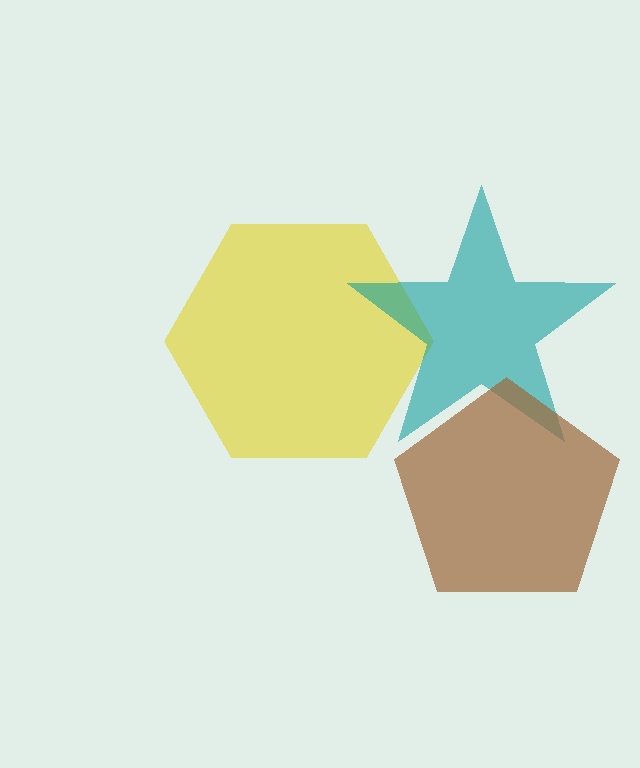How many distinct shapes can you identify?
There are 3 distinct shapes: a yellow hexagon, a teal star, a brown pentagon.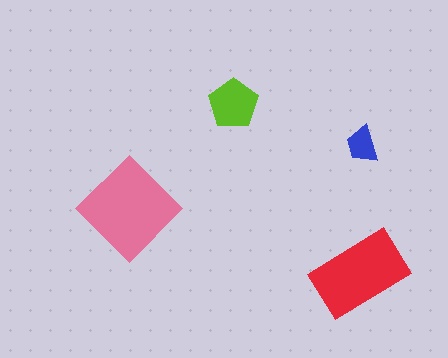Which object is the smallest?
The blue trapezoid.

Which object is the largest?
The pink diamond.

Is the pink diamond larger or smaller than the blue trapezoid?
Larger.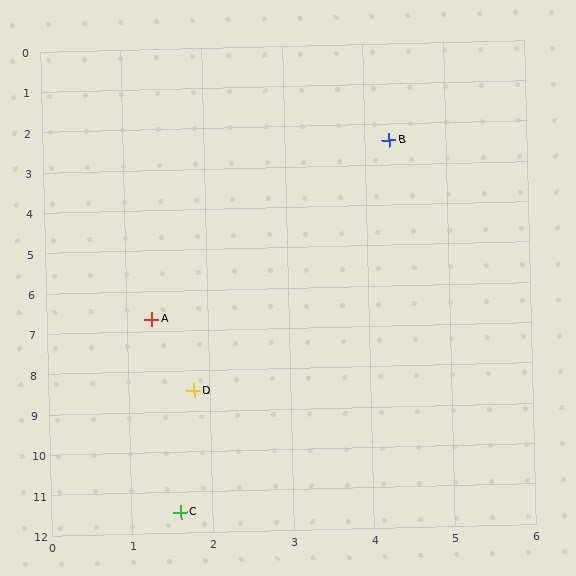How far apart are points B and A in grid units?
Points B and A are about 5.2 grid units apart.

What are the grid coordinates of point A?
Point A is at approximately (1.3, 6.7).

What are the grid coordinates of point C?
Point C is at approximately (1.6, 11.5).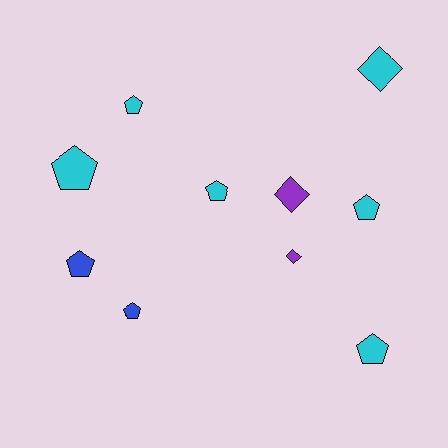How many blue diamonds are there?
There are no blue diamonds.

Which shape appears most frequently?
Pentagon, with 7 objects.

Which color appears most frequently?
Cyan, with 6 objects.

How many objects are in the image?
There are 10 objects.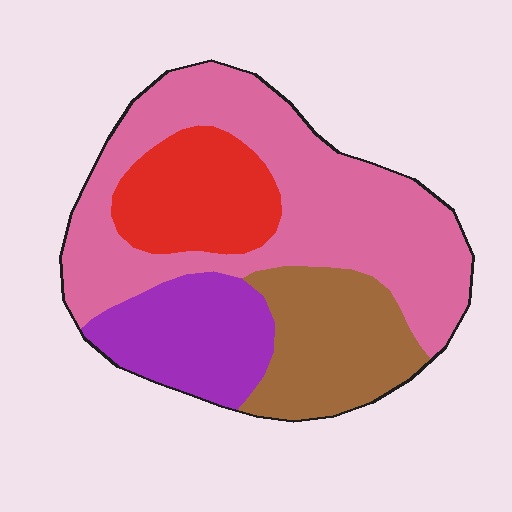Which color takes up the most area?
Pink, at roughly 45%.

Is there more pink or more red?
Pink.